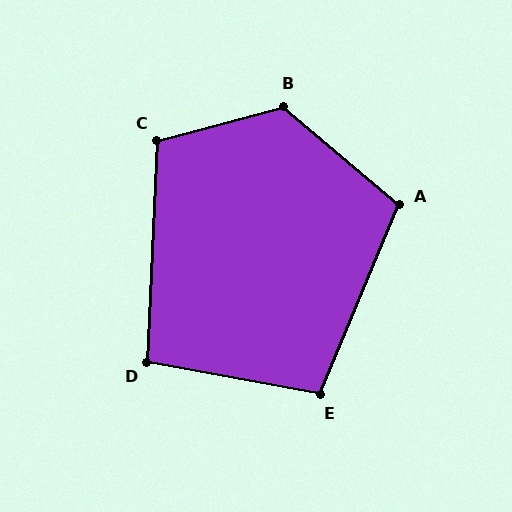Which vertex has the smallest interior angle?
D, at approximately 98 degrees.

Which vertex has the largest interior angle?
B, at approximately 125 degrees.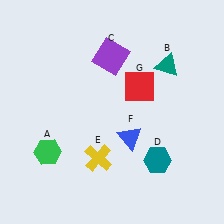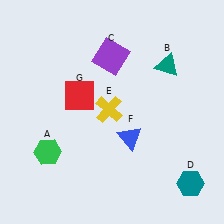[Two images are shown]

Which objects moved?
The objects that moved are: the teal hexagon (D), the yellow cross (E), the red square (G).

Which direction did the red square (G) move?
The red square (G) moved left.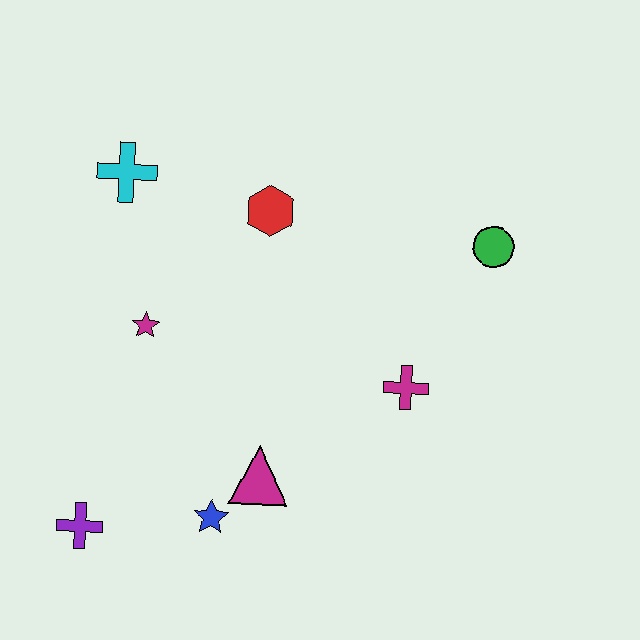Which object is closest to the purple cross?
The blue star is closest to the purple cross.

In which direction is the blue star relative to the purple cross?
The blue star is to the right of the purple cross.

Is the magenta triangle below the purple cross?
No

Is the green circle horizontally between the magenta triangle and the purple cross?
No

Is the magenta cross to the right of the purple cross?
Yes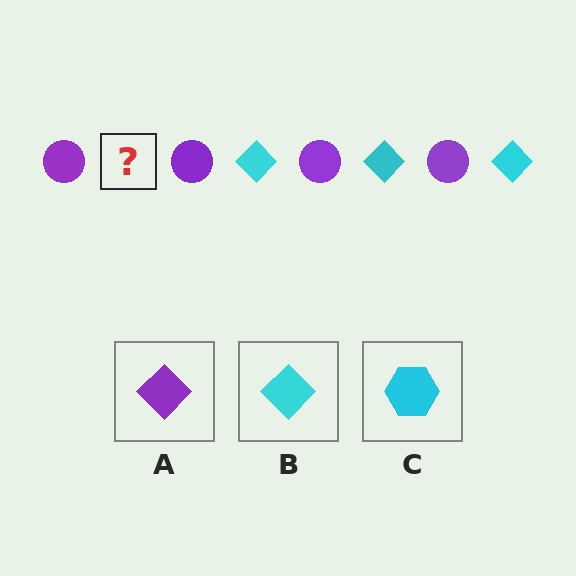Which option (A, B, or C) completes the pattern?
B.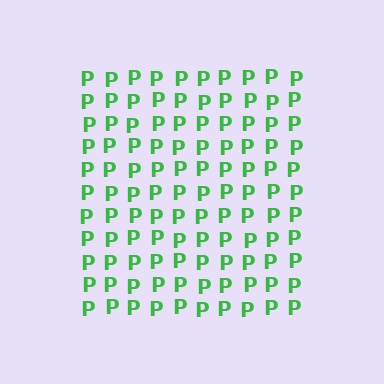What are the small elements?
The small elements are letter P's.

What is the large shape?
The large shape is a square.